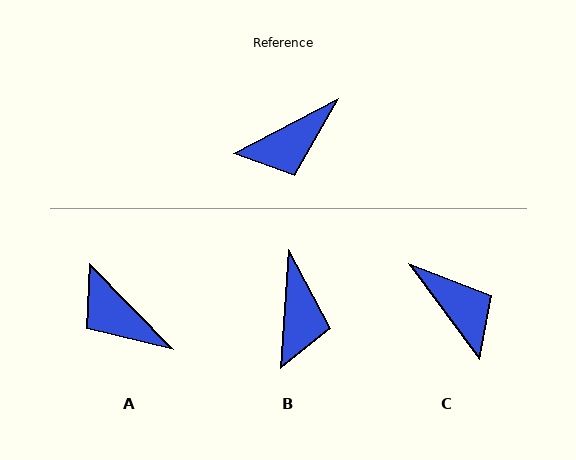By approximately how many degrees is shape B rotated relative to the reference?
Approximately 58 degrees counter-clockwise.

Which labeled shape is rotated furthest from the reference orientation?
C, about 99 degrees away.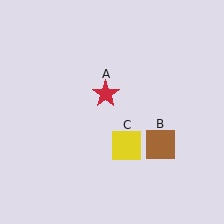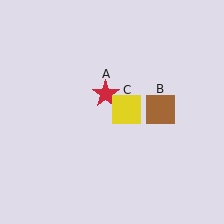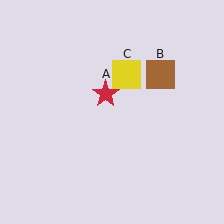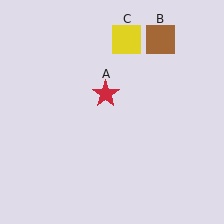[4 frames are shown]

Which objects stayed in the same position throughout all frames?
Red star (object A) remained stationary.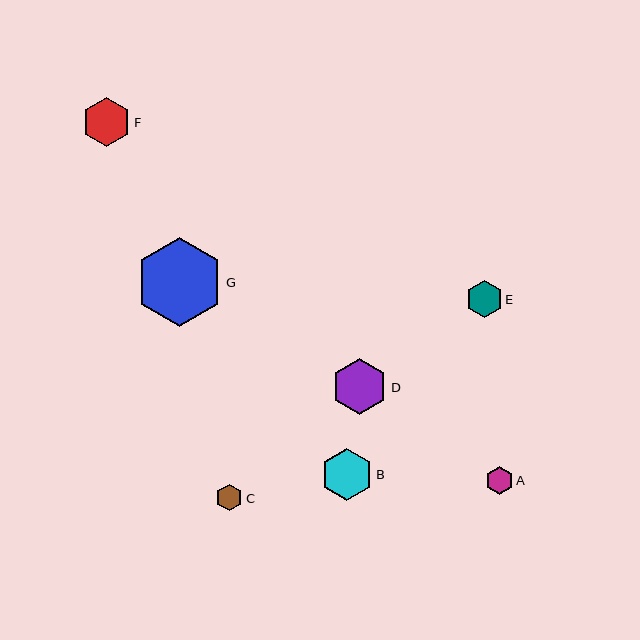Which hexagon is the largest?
Hexagon G is the largest with a size of approximately 88 pixels.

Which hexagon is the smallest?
Hexagon C is the smallest with a size of approximately 26 pixels.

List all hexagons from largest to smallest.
From largest to smallest: G, D, B, F, E, A, C.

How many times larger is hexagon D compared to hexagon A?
Hexagon D is approximately 2.0 times the size of hexagon A.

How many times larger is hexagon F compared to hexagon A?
Hexagon F is approximately 1.7 times the size of hexagon A.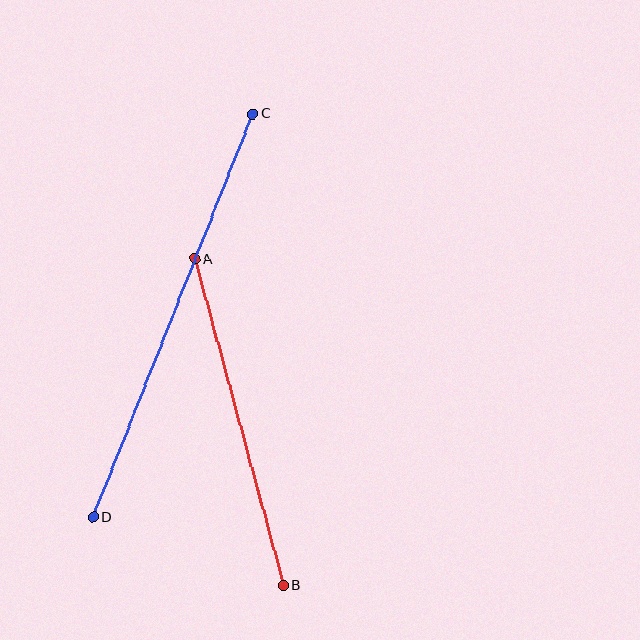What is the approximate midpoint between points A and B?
The midpoint is at approximately (239, 422) pixels.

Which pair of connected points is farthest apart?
Points C and D are farthest apart.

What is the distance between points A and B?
The distance is approximately 338 pixels.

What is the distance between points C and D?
The distance is approximately 434 pixels.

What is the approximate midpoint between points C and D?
The midpoint is at approximately (173, 316) pixels.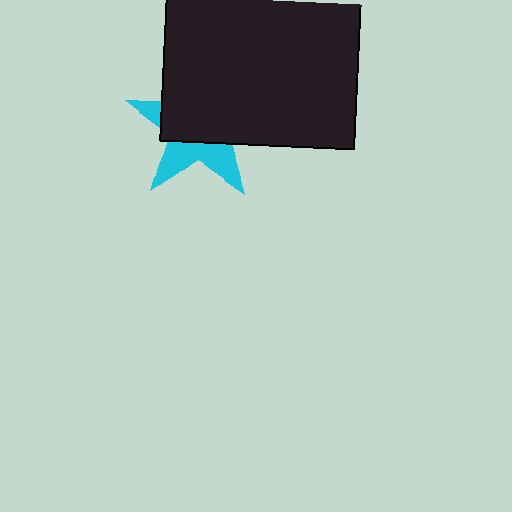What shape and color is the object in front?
The object in front is a black square.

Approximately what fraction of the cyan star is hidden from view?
Roughly 61% of the cyan star is hidden behind the black square.